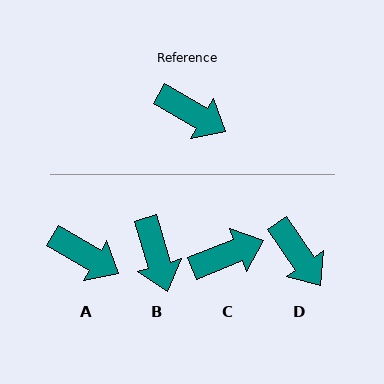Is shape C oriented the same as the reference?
No, it is off by about 51 degrees.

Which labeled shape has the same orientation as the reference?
A.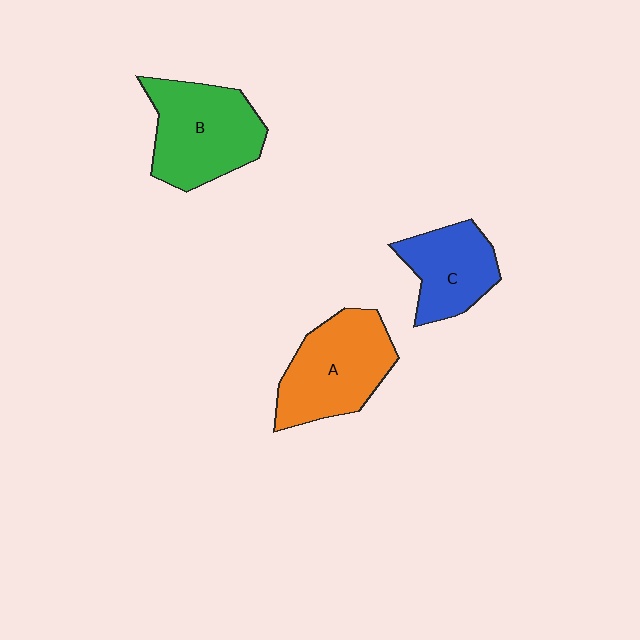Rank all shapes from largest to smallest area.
From largest to smallest: B (green), A (orange), C (blue).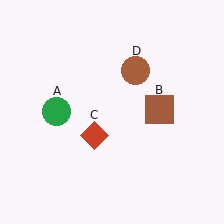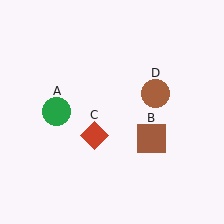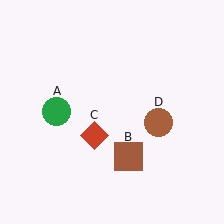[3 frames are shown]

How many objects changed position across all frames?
2 objects changed position: brown square (object B), brown circle (object D).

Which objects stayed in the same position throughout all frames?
Green circle (object A) and red diamond (object C) remained stationary.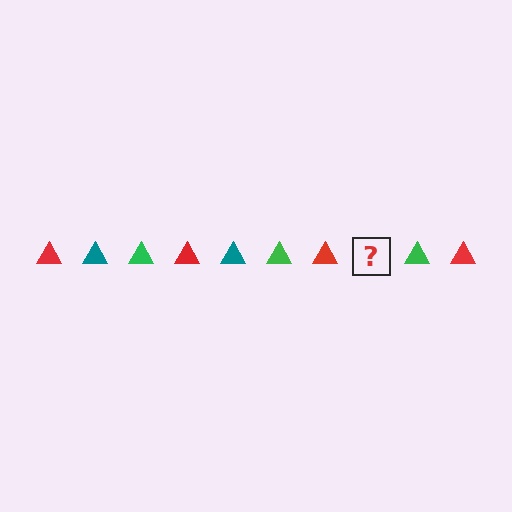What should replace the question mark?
The question mark should be replaced with a teal triangle.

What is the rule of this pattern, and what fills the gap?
The rule is that the pattern cycles through red, teal, green triangles. The gap should be filled with a teal triangle.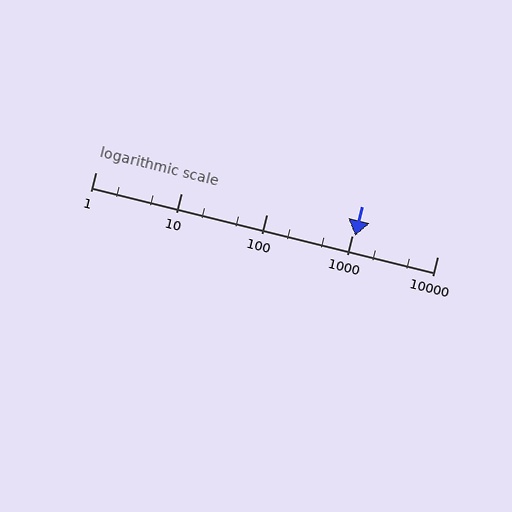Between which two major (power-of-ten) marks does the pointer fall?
The pointer is between 1000 and 10000.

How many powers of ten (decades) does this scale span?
The scale spans 4 decades, from 1 to 10000.